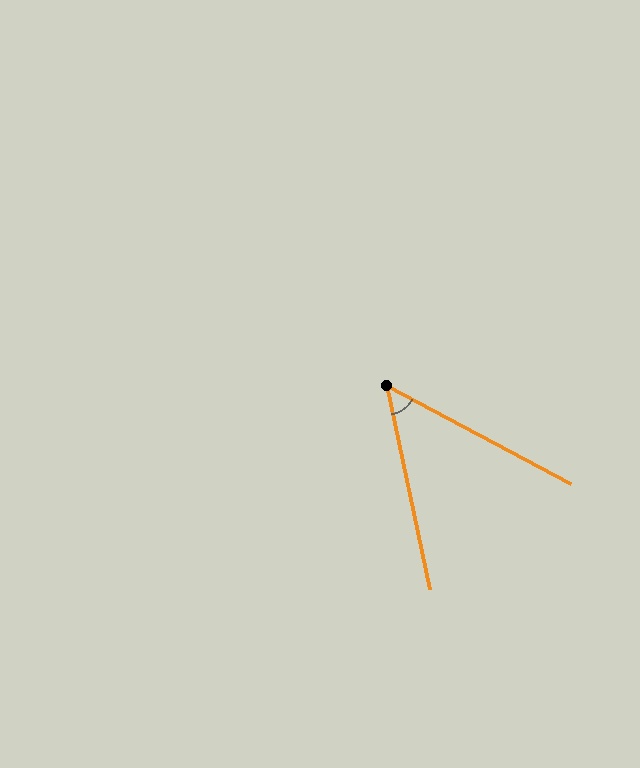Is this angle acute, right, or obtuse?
It is acute.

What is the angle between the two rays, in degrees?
Approximately 50 degrees.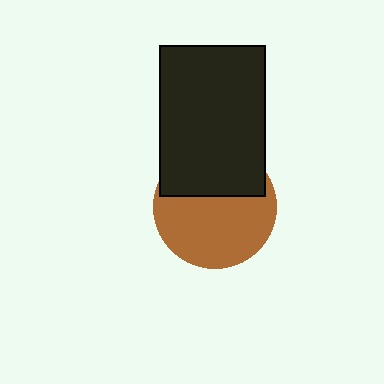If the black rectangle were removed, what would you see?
You would see the complete brown circle.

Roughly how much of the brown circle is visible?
About half of it is visible (roughly 62%).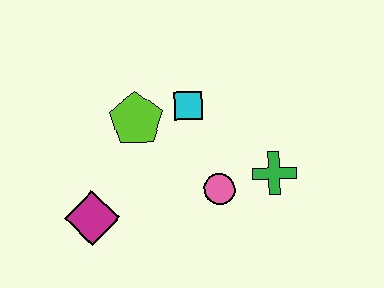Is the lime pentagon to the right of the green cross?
No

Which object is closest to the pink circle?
The green cross is closest to the pink circle.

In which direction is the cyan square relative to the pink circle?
The cyan square is above the pink circle.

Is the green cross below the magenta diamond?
No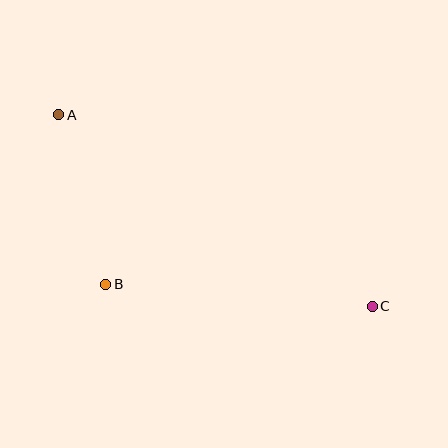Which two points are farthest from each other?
Points A and C are farthest from each other.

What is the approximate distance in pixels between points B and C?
The distance between B and C is approximately 267 pixels.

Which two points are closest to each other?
Points A and B are closest to each other.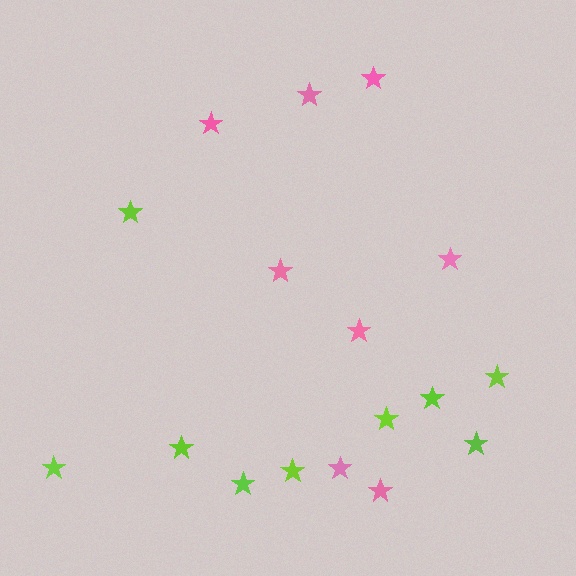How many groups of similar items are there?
There are 2 groups: one group of pink stars (8) and one group of lime stars (9).